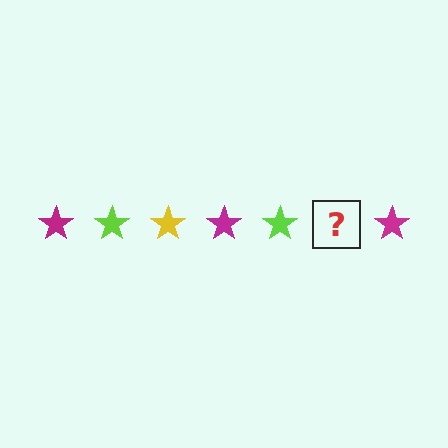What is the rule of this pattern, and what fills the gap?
The rule is that the pattern cycles through magenta, lime, yellow stars. The gap should be filled with a yellow star.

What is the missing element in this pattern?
The missing element is a yellow star.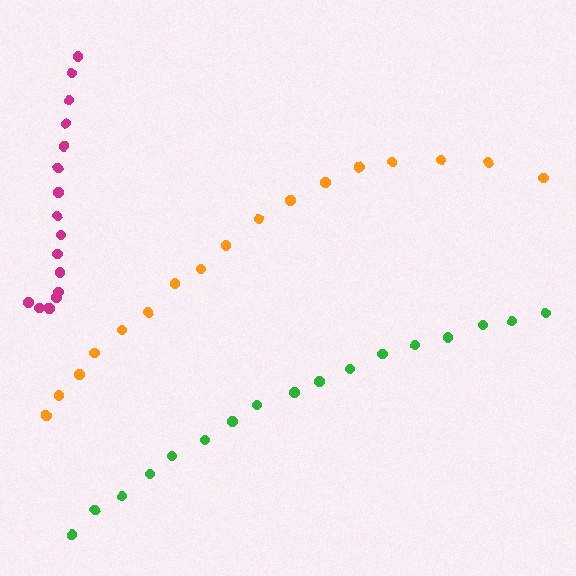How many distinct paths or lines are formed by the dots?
There are 3 distinct paths.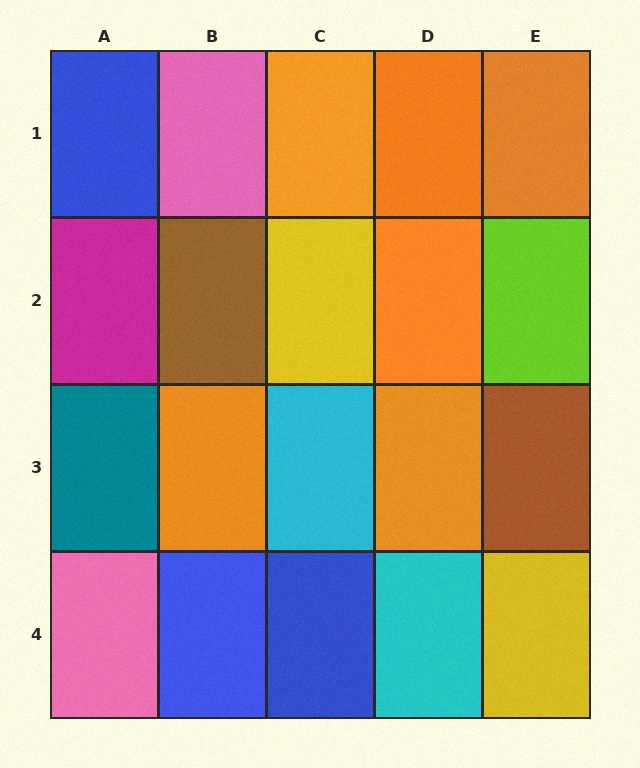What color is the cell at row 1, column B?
Pink.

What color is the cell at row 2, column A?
Magenta.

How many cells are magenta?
1 cell is magenta.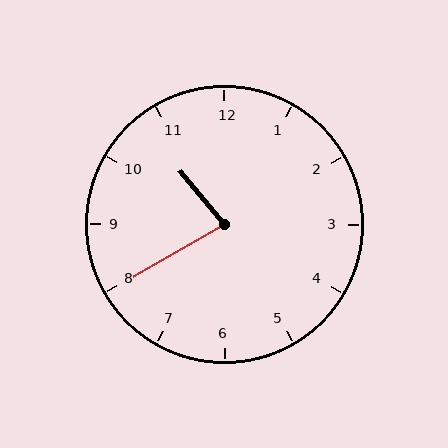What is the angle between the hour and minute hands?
Approximately 80 degrees.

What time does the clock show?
10:40.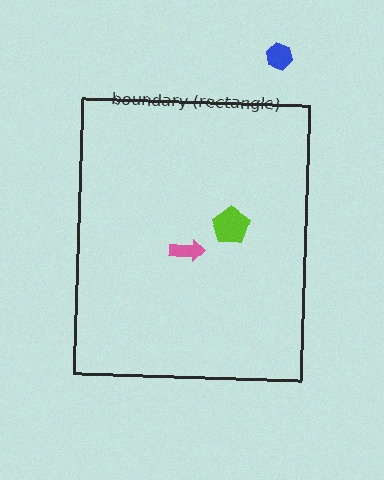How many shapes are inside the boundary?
2 inside, 1 outside.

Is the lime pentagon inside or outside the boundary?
Inside.